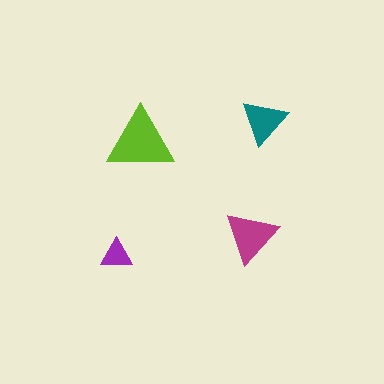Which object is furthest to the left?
The purple triangle is leftmost.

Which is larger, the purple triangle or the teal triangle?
The teal one.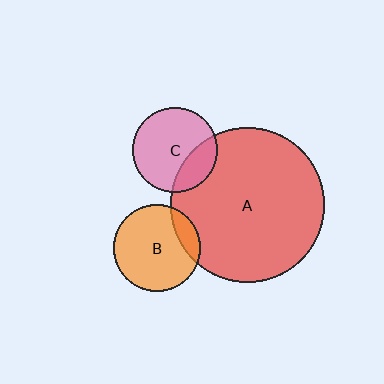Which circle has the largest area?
Circle A (red).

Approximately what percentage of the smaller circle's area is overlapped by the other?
Approximately 15%.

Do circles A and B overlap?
Yes.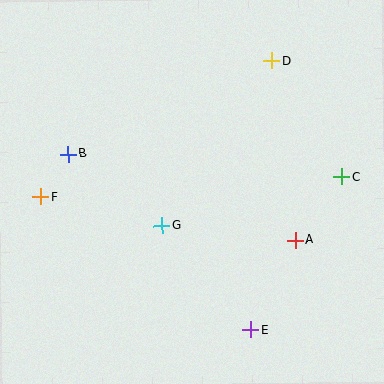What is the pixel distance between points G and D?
The distance between G and D is 198 pixels.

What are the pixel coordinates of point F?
Point F is at (41, 197).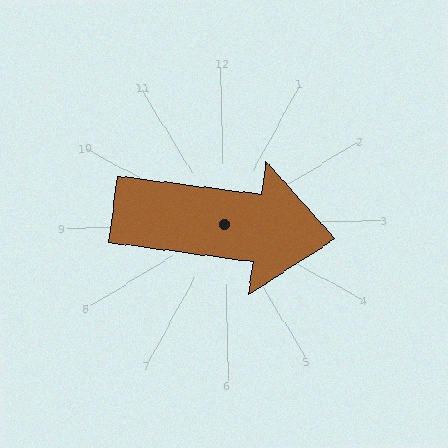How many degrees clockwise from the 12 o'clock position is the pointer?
Approximately 99 degrees.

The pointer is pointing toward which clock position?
Roughly 3 o'clock.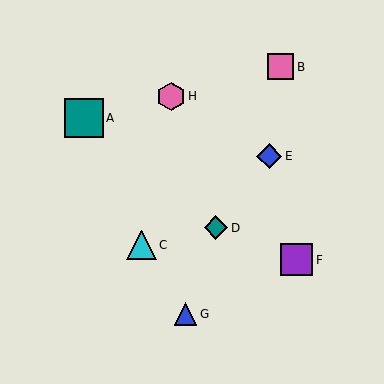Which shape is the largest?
The teal square (labeled A) is the largest.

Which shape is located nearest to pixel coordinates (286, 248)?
The purple square (labeled F) at (297, 260) is nearest to that location.